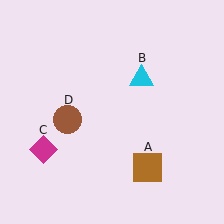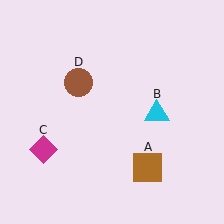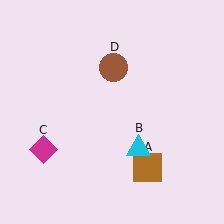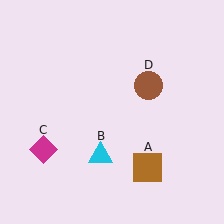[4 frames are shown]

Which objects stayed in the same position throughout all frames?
Brown square (object A) and magenta diamond (object C) remained stationary.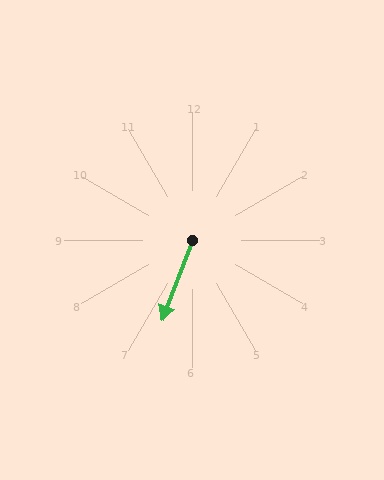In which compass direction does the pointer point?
South.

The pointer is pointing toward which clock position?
Roughly 7 o'clock.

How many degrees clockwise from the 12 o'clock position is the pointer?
Approximately 201 degrees.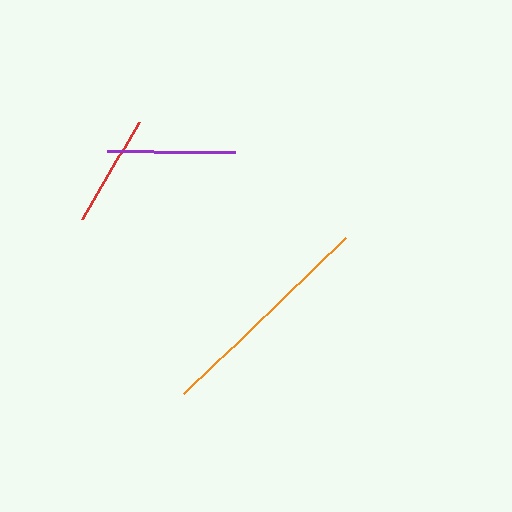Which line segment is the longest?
The orange line is the longest at approximately 224 pixels.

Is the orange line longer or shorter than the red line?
The orange line is longer than the red line.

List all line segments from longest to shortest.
From longest to shortest: orange, purple, red.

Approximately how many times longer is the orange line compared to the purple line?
The orange line is approximately 1.8 times the length of the purple line.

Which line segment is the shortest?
The red line is the shortest at approximately 112 pixels.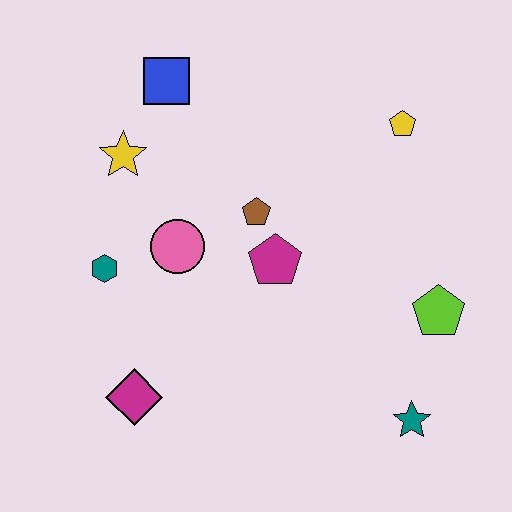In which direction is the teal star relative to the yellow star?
The teal star is to the right of the yellow star.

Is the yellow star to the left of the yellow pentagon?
Yes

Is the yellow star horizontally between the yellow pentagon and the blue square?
No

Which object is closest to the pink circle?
The teal hexagon is closest to the pink circle.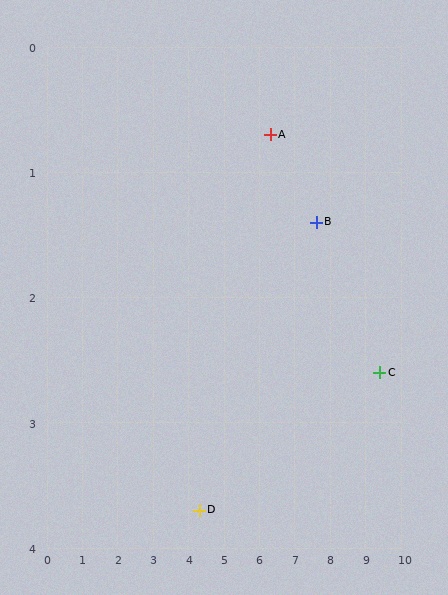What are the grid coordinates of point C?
Point C is at approximately (9.4, 2.6).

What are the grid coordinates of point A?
Point A is at approximately (6.3, 0.7).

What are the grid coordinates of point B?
Point B is at approximately (7.6, 1.4).